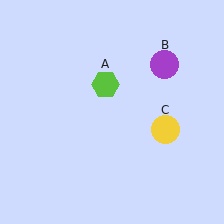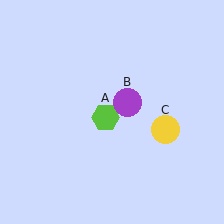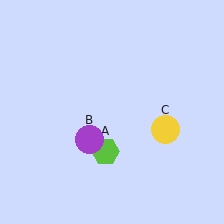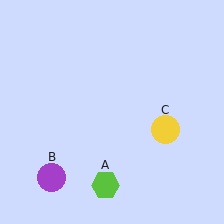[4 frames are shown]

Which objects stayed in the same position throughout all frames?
Yellow circle (object C) remained stationary.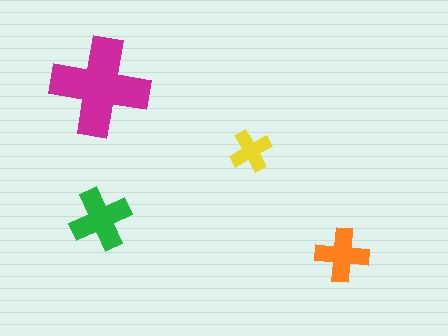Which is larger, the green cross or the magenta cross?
The magenta one.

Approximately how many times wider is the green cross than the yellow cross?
About 1.5 times wider.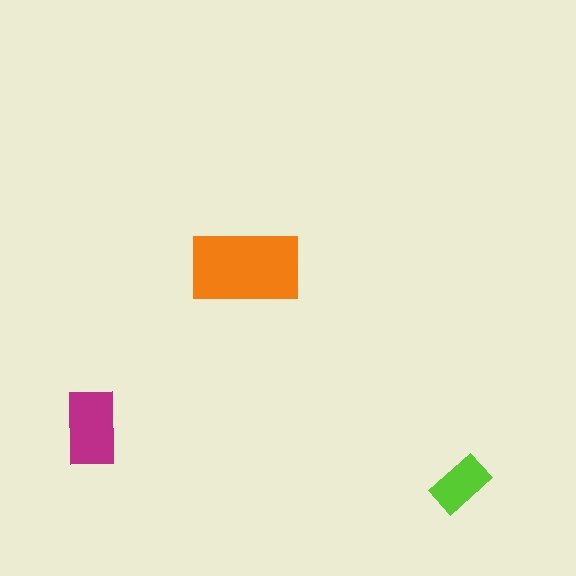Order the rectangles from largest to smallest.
the orange one, the magenta one, the lime one.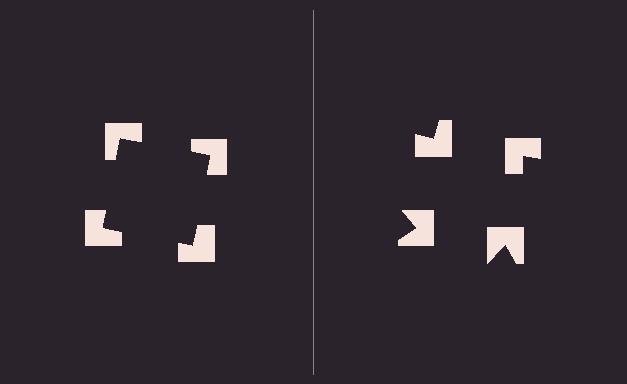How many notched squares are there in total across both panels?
8 — 4 on each side.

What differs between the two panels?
The notched squares are positioned identically on both sides; only the wedge orientations differ. On the left they align to a square; on the right they are misaligned.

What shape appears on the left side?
An illusory square.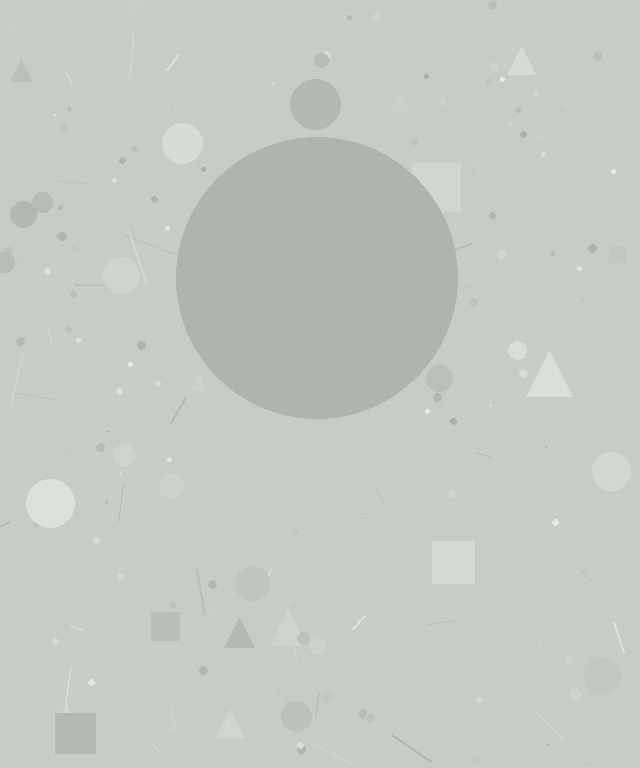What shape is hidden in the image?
A circle is hidden in the image.